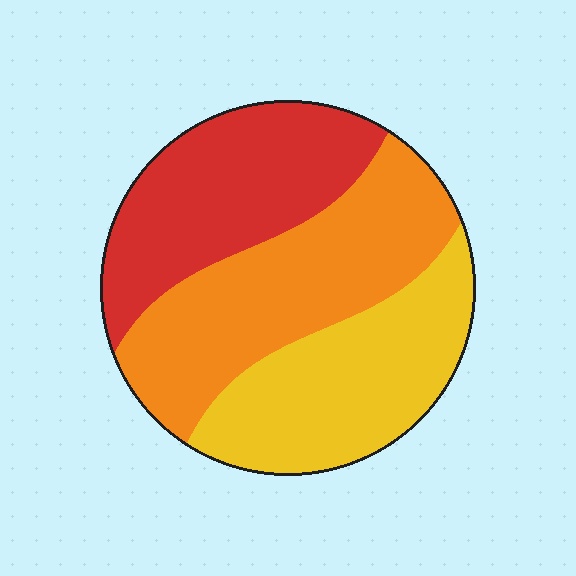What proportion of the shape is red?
Red covers around 30% of the shape.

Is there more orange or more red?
Orange.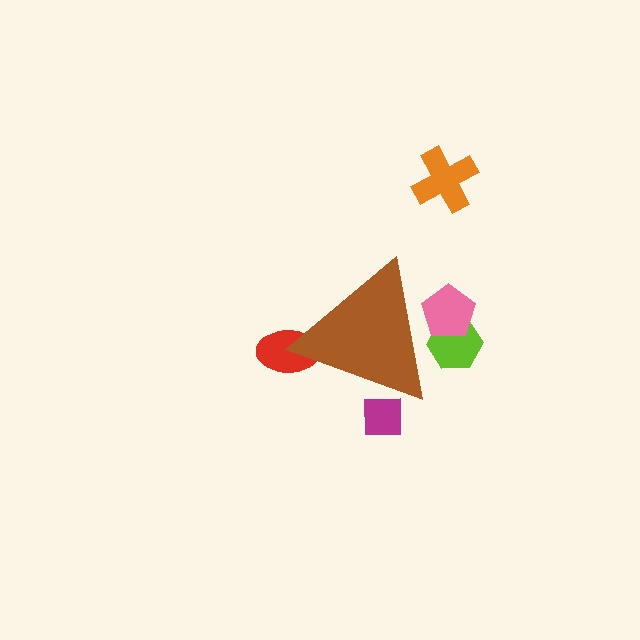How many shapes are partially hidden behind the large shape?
4 shapes are partially hidden.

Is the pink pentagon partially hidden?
Yes, the pink pentagon is partially hidden behind the brown triangle.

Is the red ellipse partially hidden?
Yes, the red ellipse is partially hidden behind the brown triangle.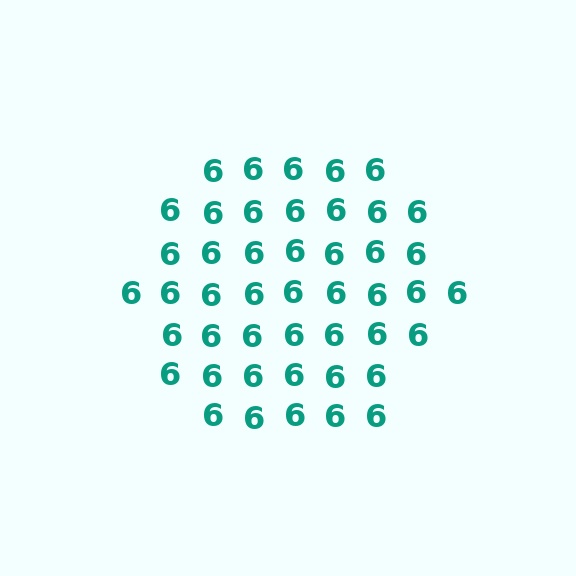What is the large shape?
The large shape is a hexagon.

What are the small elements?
The small elements are digit 6's.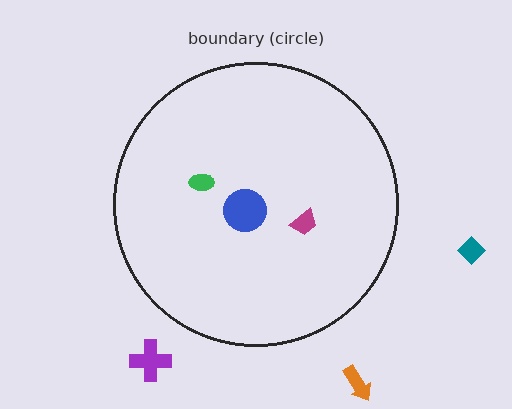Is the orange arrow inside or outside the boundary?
Outside.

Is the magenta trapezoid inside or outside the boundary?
Inside.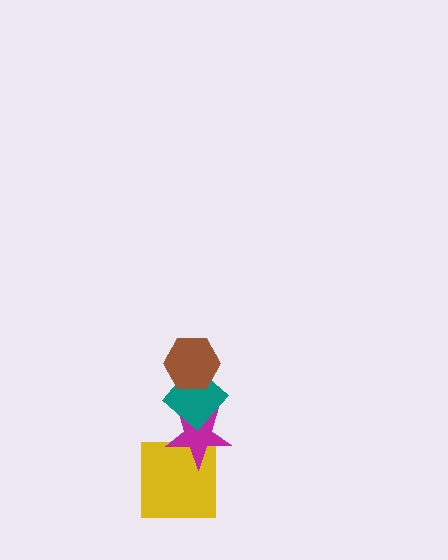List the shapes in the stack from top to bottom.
From top to bottom: the brown hexagon, the teal diamond, the magenta star, the yellow square.